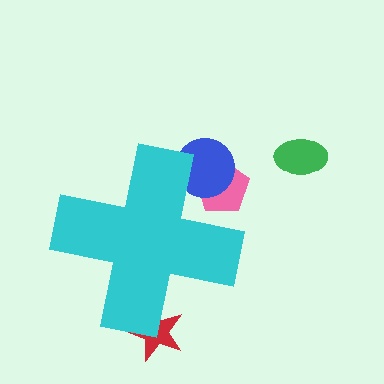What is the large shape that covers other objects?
A cyan cross.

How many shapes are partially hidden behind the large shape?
3 shapes are partially hidden.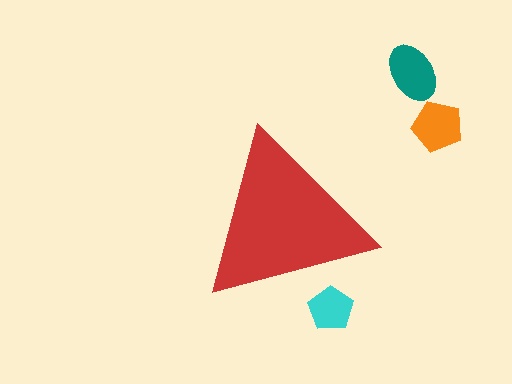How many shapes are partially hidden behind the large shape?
1 shape is partially hidden.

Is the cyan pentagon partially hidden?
Yes, the cyan pentagon is partially hidden behind the red triangle.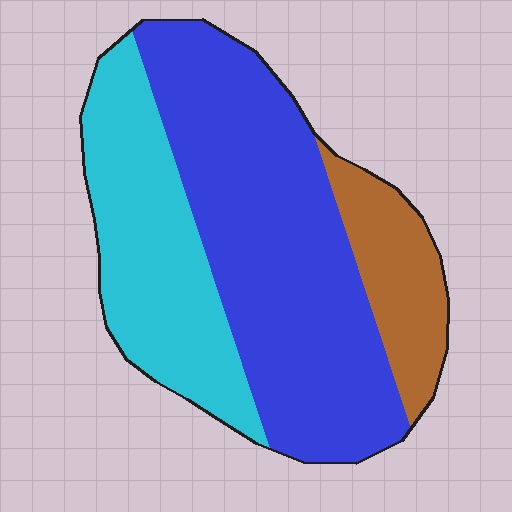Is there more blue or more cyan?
Blue.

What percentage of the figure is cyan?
Cyan takes up between a sixth and a third of the figure.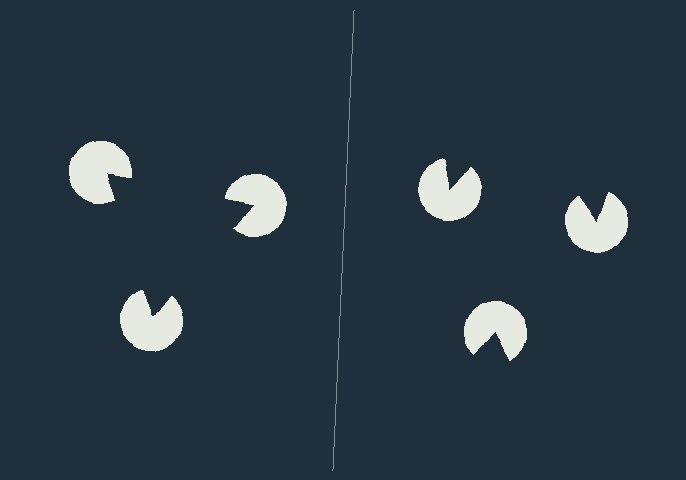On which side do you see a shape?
An illusory triangle appears on the left side. On the right side the wedge cuts are rotated, so no coherent shape forms.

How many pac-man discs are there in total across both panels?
6 — 3 on each side.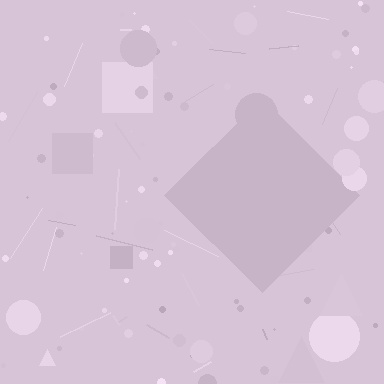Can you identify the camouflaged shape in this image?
The camouflaged shape is a diamond.